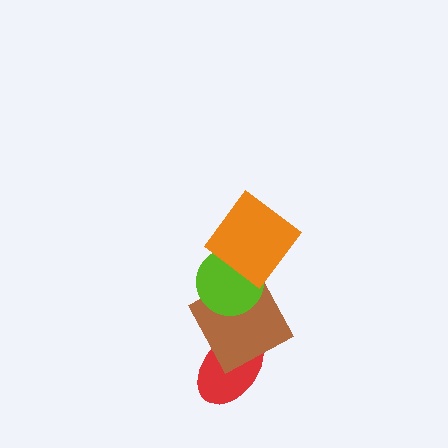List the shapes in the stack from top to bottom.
From top to bottom: the orange diamond, the lime circle, the brown square, the red ellipse.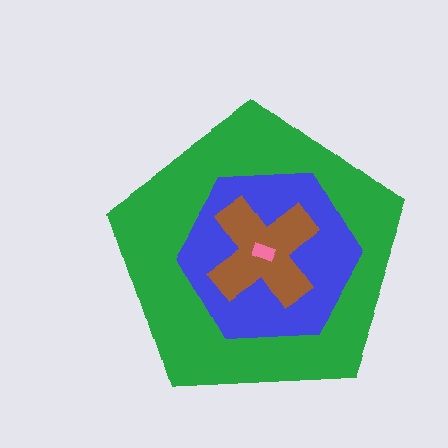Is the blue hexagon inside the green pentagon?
Yes.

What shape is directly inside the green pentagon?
The blue hexagon.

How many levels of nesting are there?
4.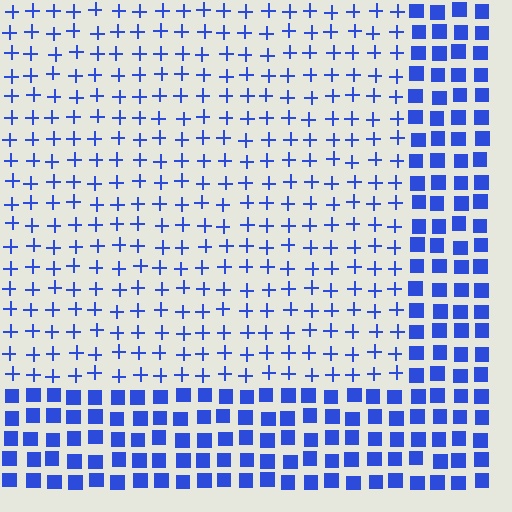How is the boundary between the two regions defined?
The boundary is defined by a change in element shape: plus signs inside vs. squares outside. All elements share the same color and spacing.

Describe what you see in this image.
The image is filled with small blue elements arranged in a uniform grid. A rectangle-shaped region contains plus signs, while the surrounding area contains squares. The boundary is defined purely by the change in element shape.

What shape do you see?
I see a rectangle.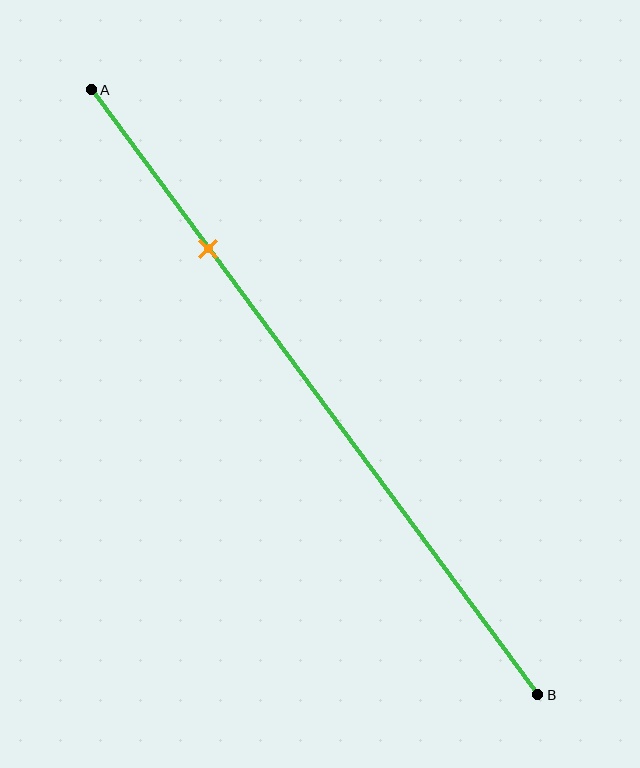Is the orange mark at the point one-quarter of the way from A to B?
Yes, the mark is approximately at the one-quarter point.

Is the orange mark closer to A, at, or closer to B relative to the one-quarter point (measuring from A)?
The orange mark is approximately at the one-quarter point of segment AB.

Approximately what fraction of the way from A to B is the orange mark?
The orange mark is approximately 25% of the way from A to B.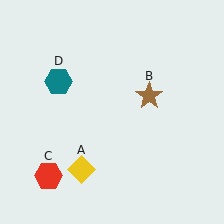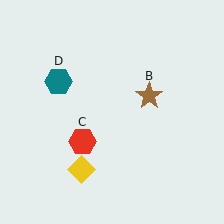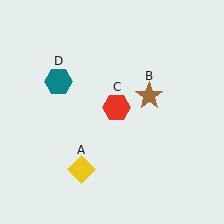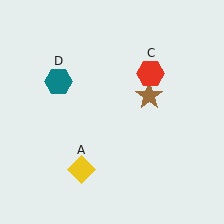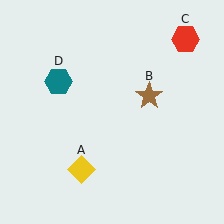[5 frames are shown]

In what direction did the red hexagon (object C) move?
The red hexagon (object C) moved up and to the right.